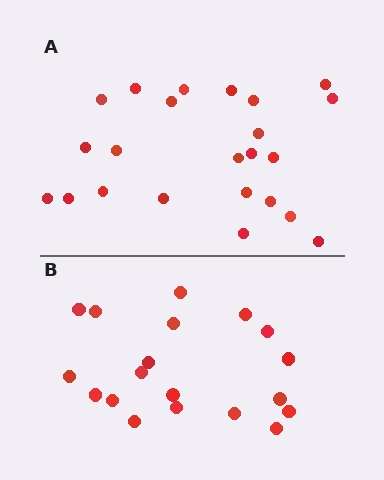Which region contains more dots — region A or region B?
Region A (the top region) has more dots.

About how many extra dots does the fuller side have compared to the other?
Region A has about 4 more dots than region B.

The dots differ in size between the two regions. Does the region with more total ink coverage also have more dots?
No. Region B has more total ink coverage because its dots are larger, but region A actually contains more individual dots. Total area can be misleading — the number of items is what matters here.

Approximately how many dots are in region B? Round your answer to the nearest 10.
About 20 dots. (The exact count is 19, which rounds to 20.)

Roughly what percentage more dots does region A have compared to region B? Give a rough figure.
About 20% more.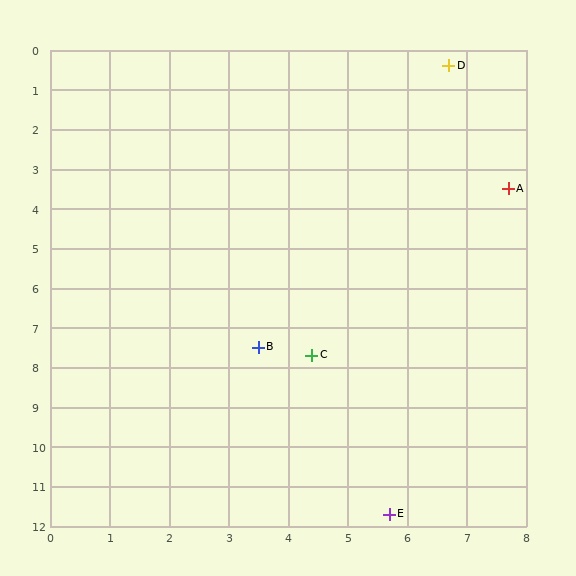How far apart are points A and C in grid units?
Points A and C are about 5.3 grid units apart.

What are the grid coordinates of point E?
Point E is at approximately (5.7, 11.7).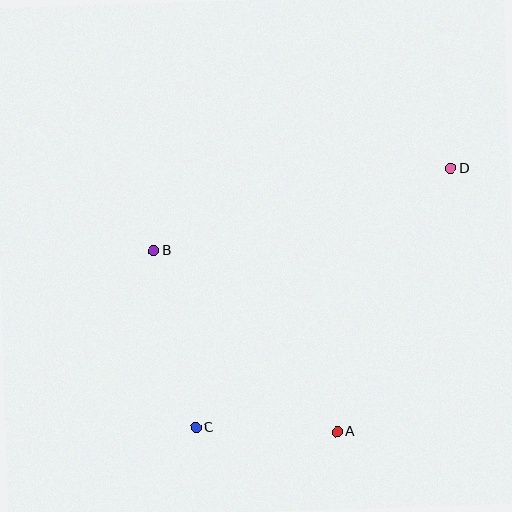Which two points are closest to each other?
Points A and C are closest to each other.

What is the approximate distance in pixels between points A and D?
The distance between A and D is approximately 287 pixels.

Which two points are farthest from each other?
Points C and D are farthest from each other.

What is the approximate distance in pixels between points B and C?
The distance between B and C is approximately 182 pixels.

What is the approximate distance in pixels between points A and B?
The distance between A and B is approximately 258 pixels.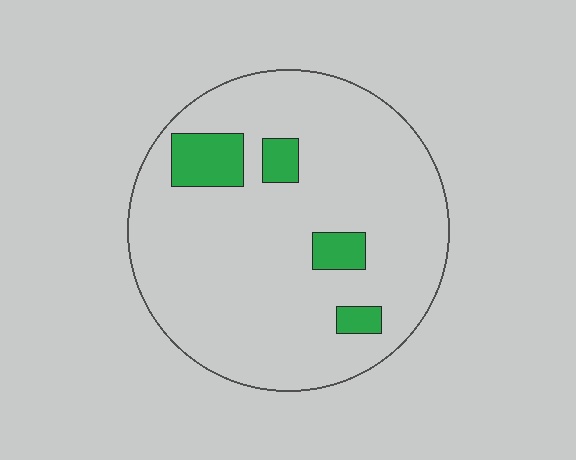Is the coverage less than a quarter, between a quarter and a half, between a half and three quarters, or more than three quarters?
Less than a quarter.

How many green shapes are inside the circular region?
4.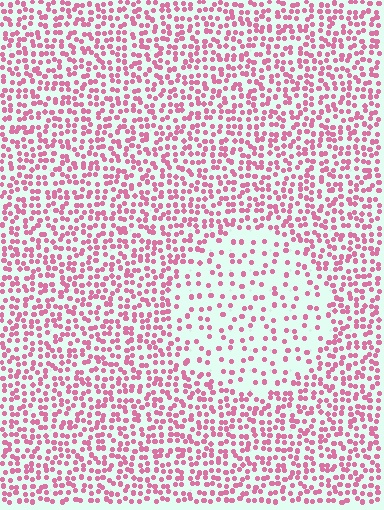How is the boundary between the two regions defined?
The boundary is defined by a change in element density (approximately 2.2x ratio). All elements are the same color, size, and shape.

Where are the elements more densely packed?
The elements are more densely packed outside the circle boundary.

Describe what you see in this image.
The image contains small pink elements arranged at two different densities. A circle-shaped region is visible where the elements are less densely packed than the surrounding area.